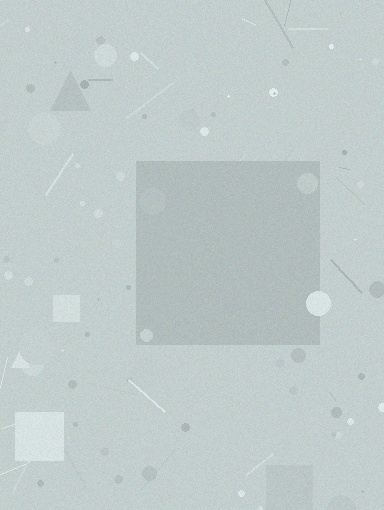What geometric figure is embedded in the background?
A square is embedded in the background.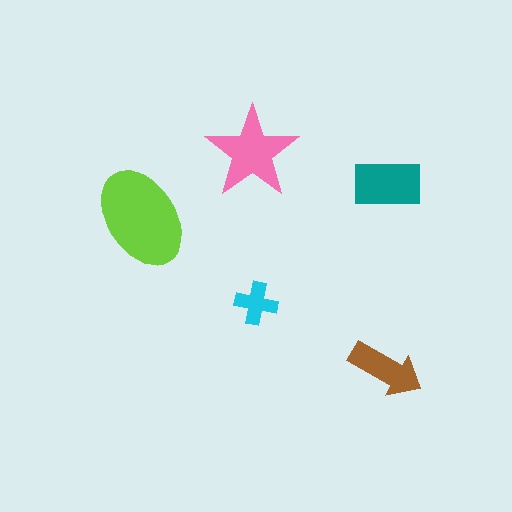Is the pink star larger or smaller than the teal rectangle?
Larger.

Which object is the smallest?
The cyan cross.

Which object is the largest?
The lime ellipse.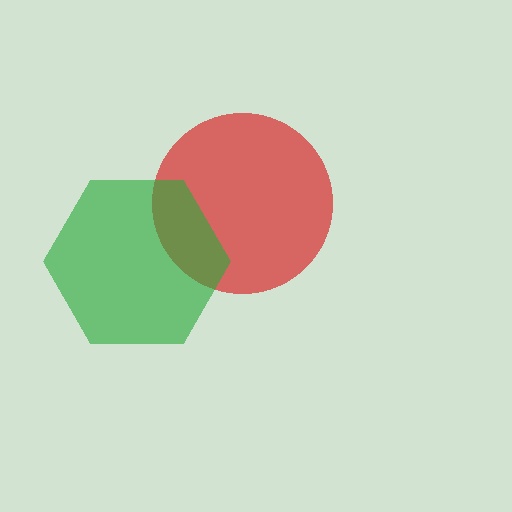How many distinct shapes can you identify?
There are 2 distinct shapes: a red circle, a green hexagon.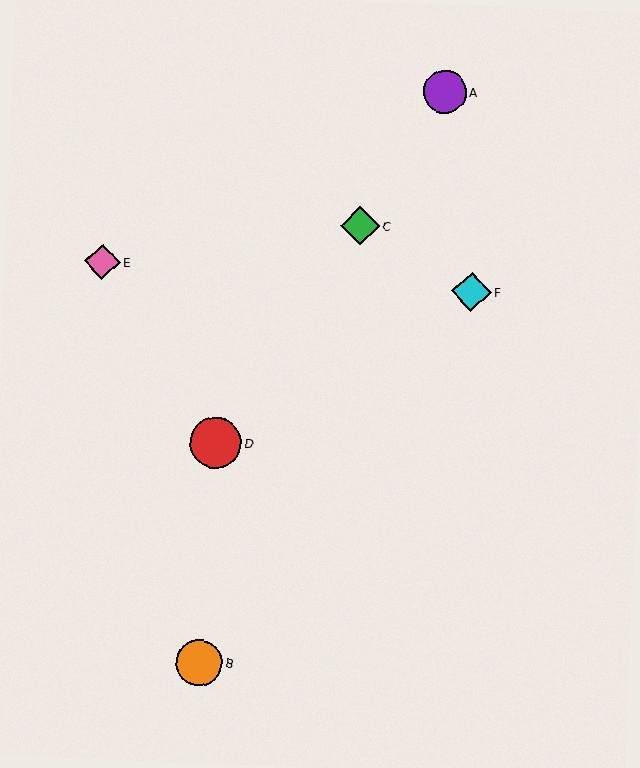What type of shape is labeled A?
Shape A is a purple circle.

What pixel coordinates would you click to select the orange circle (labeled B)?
Click at (199, 663) to select the orange circle B.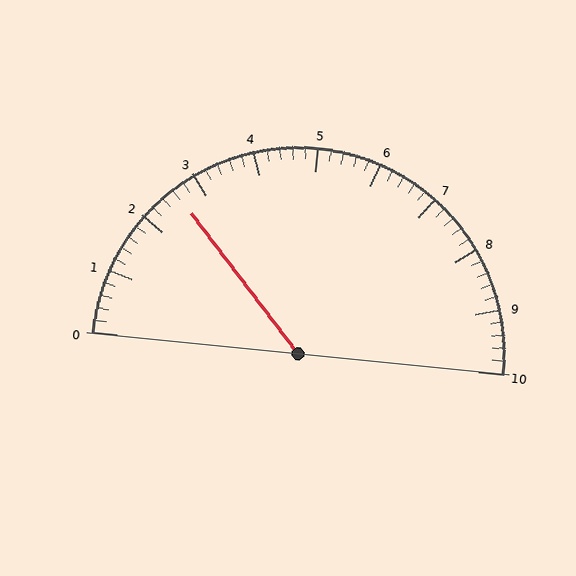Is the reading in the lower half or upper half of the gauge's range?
The reading is in the lower half of the range (0 to 10).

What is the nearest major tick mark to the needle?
The nearest major tick mark is 3.